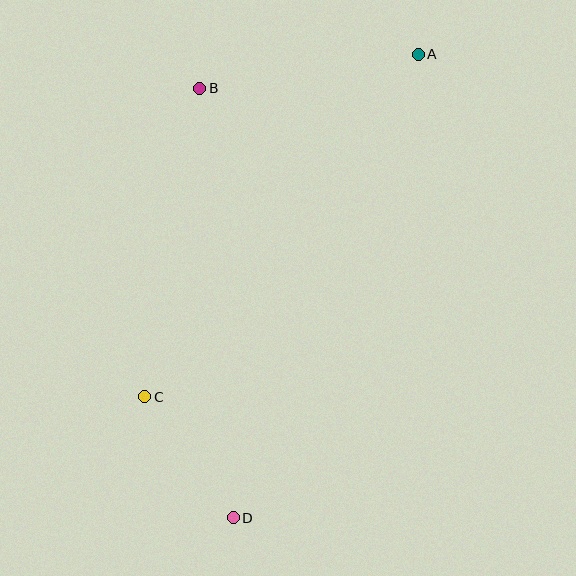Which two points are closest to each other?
Points C and D are closest to each other.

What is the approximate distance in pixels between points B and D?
The distance between B and D is approximately 431 pixels.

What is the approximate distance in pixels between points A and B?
The distance between A and B is approximately 221 pixels.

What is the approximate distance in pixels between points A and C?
The distance between A and C is approximately 438 pixels.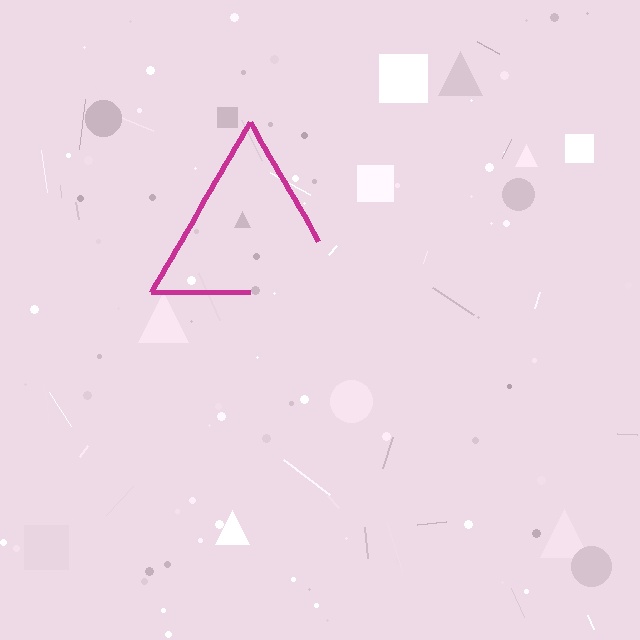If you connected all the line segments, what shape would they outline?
They would outline a triangle.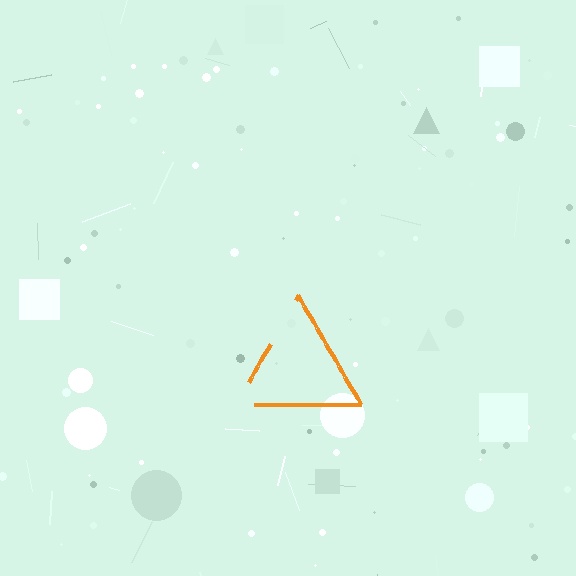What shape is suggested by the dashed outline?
The dashed outline suggests a triangle.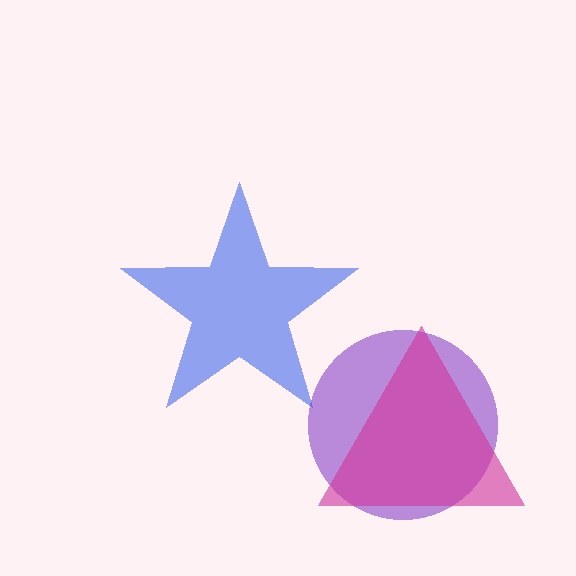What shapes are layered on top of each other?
The layered shapes are: a purple circle, a blue star, a magenta triangle.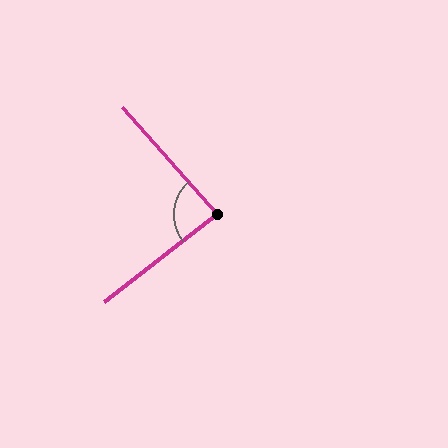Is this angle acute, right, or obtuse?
It is approximately a right angle.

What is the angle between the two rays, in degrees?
Approximately 86 degrees.